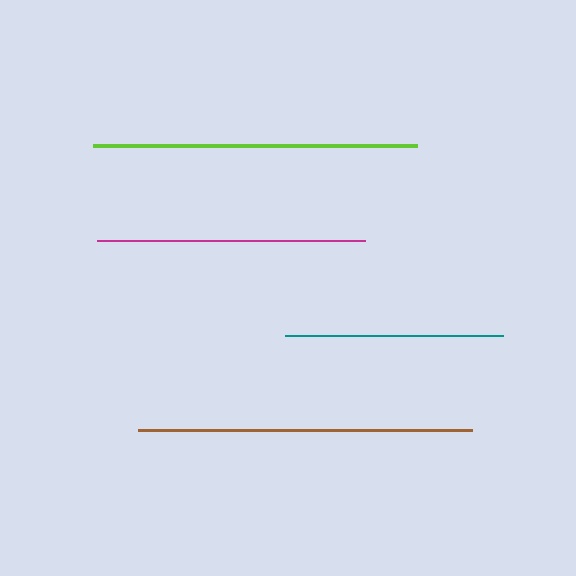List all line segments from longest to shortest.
From longest to shortest: brown, lime, magenta, teal.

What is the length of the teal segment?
The teal segment is approximately 219 pixels long.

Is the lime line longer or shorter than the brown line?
The brown line is longer than the lime line.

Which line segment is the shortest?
The teal line is the shortest at approximately 219 pixels.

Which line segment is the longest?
The brown line is the longest at approximately 334 pixels.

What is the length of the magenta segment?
The magenta segment is approximately 268 pixels long.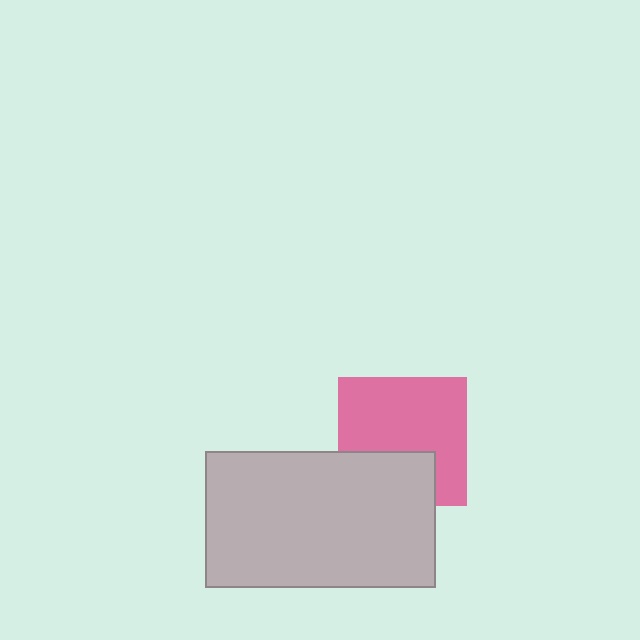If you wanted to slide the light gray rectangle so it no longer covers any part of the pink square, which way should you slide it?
Slide it down — that is the most direct way to separate the two shapes.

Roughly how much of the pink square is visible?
Most of it is visible (roughly 68%).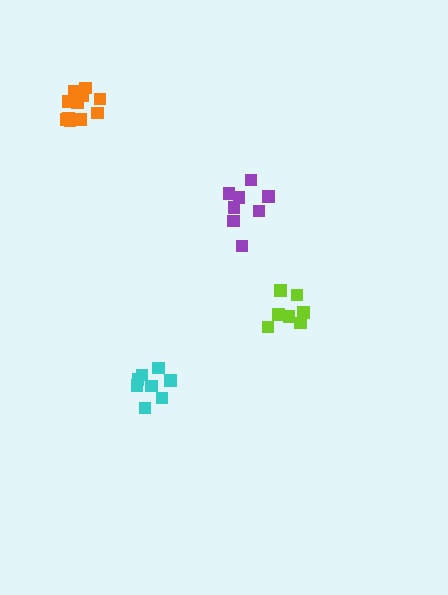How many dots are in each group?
Group 1: 8 dots, Group 2: 8 dots, Group 3: 12 dots, Group 4: 7 dots (35 total).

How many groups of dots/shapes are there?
There are 4 groups.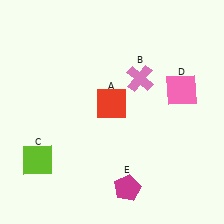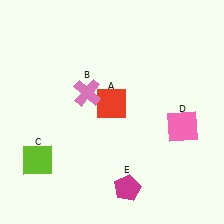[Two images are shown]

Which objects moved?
The objects that moved are: the pink cross (B), the pink square (D).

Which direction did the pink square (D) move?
The pink square (D) moved down.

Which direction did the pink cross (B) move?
The pink cross (B) moved left.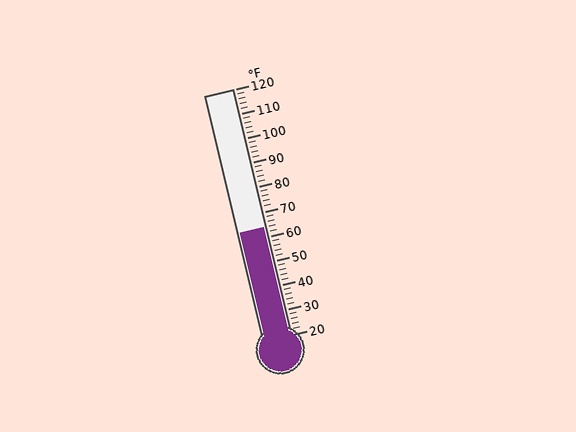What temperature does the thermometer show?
The thermometer shows approximately 64°F.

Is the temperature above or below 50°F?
The temperature is above 50°F.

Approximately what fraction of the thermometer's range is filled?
The thermometer is filled to approximately 45% of its range.